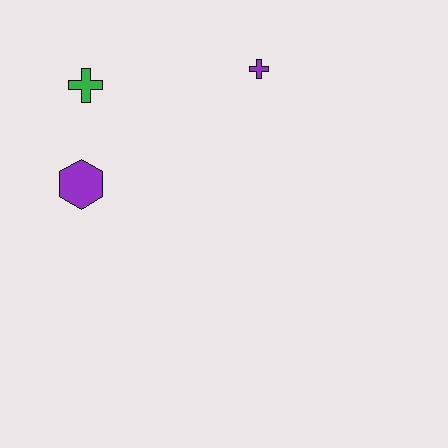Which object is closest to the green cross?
The purple hexagon is closest to the green cross.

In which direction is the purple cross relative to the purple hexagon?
The purple cross is to the right of the purple hexagon.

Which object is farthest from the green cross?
The purple cross is farthest from the green cross.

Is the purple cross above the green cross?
Yes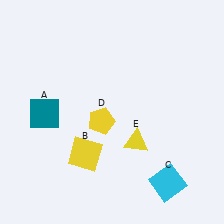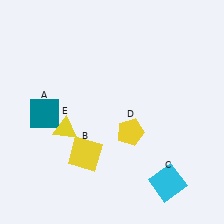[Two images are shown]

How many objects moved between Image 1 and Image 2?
2 objects moved between the two images.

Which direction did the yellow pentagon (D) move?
The yellow pentagon (D) moved right.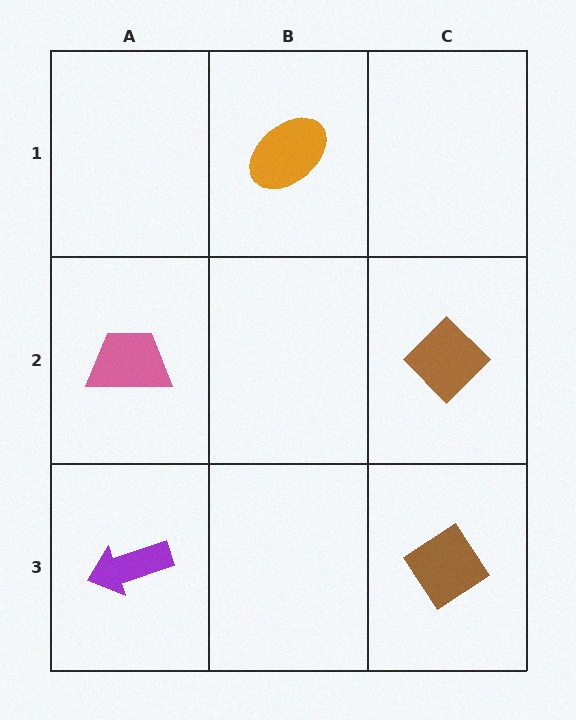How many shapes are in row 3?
2 shapes.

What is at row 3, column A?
A purple arrow.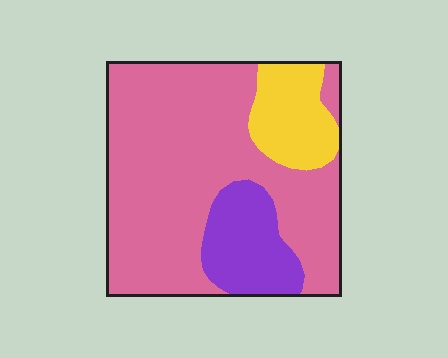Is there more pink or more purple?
Pink.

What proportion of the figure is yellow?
Yellow covers around 15% of the figure.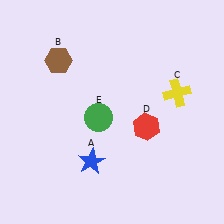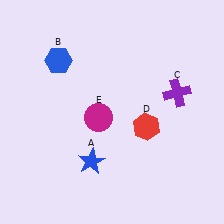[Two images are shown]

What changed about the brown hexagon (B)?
In Image 1, B is brown. In Image 2, it changed to blue.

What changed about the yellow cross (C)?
In Image 1, C is yellow. In Image 2, it changed to purple.